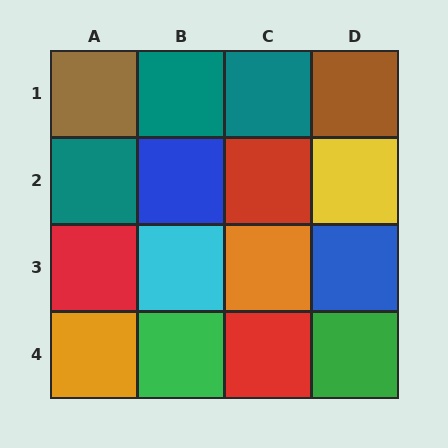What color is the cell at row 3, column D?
Blue.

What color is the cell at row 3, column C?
Orange.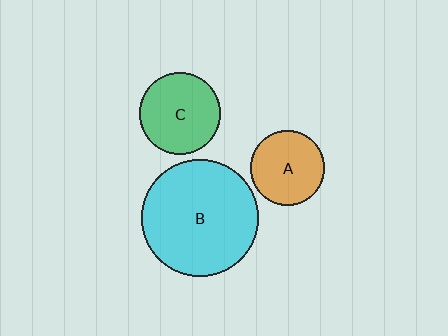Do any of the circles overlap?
No, none of the circles overlap.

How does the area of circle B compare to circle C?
Approximately 2.0 times.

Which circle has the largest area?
Circle B (cyan).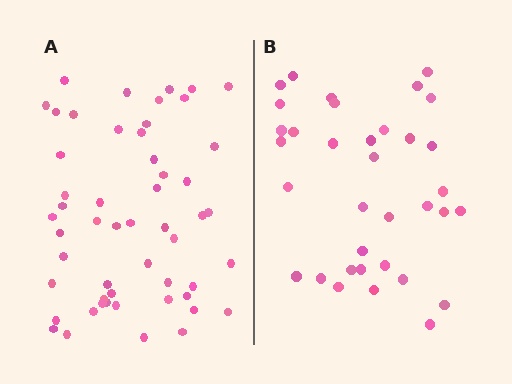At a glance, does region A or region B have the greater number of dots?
Region A (the left region) has more dots.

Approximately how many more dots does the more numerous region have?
Region A has approximately 20 more dots than region B.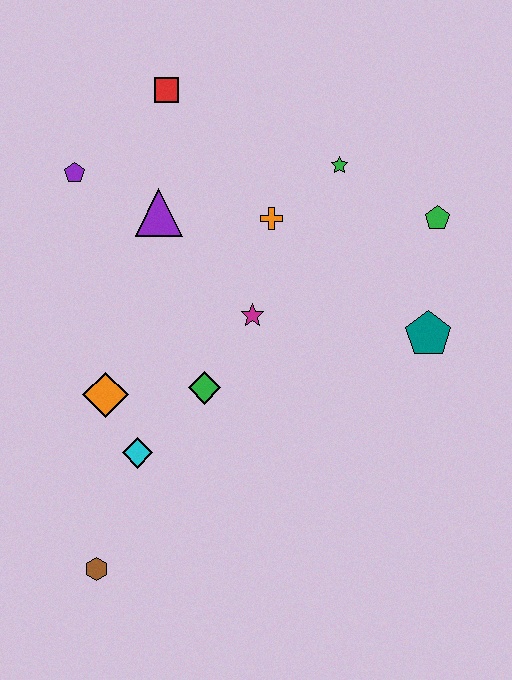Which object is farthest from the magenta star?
The brown hexagon is farthest from the magenta star.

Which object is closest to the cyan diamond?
The orange diamond is closest to the cyan diamond.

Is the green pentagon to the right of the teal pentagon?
Yes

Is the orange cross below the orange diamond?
No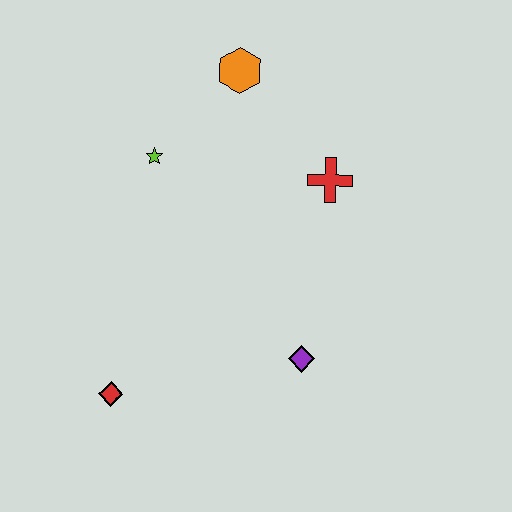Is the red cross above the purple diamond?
Yes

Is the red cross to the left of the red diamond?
No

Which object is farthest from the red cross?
The red diamond is farthest from the red cross.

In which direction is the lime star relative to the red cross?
The lime star is to the left of the red cross.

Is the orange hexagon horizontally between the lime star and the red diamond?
No